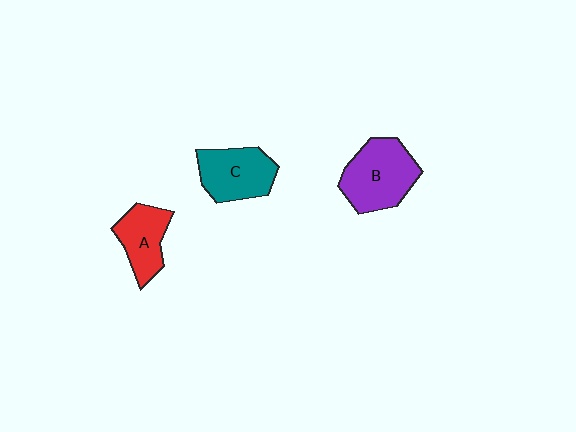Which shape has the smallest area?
Shape A (red).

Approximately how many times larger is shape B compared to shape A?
Approximately 1.5 times.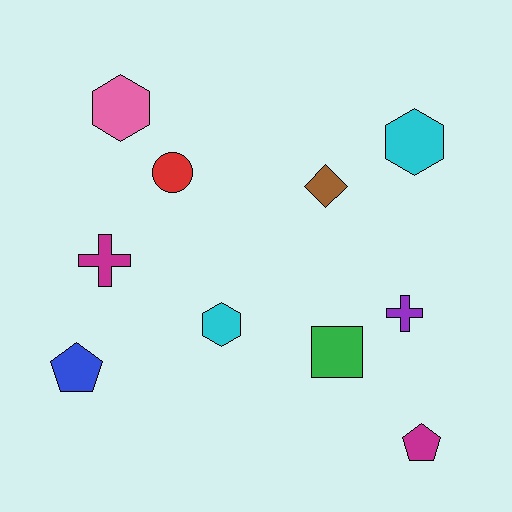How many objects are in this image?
There are 10 objects.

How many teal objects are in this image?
There are no teal objects.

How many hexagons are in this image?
There are 3 hexagons.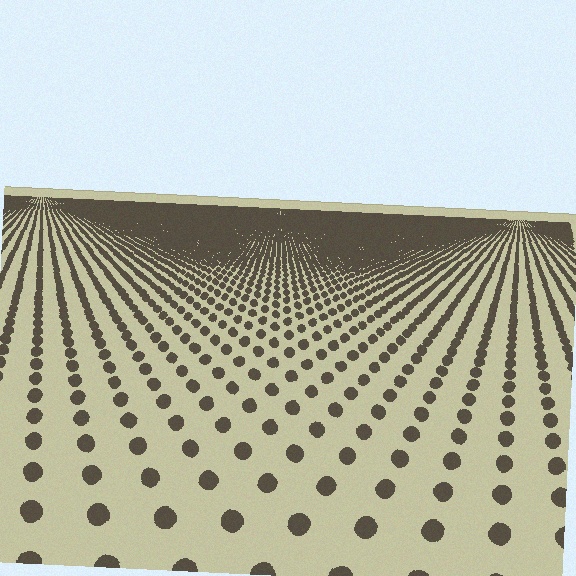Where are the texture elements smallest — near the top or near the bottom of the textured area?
Near the top.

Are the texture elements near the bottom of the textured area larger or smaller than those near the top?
Larger. Near the bottom, elements are closer to the viewer and appear at a bigger on-screen size.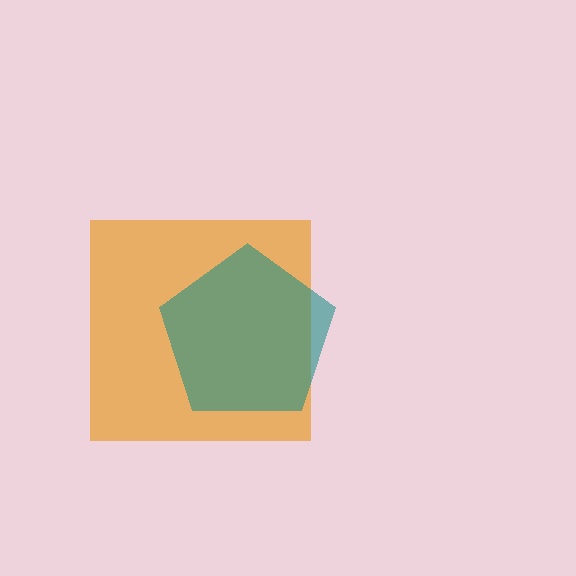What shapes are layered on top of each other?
The layered shapes are: an orange square, a teal pentagon.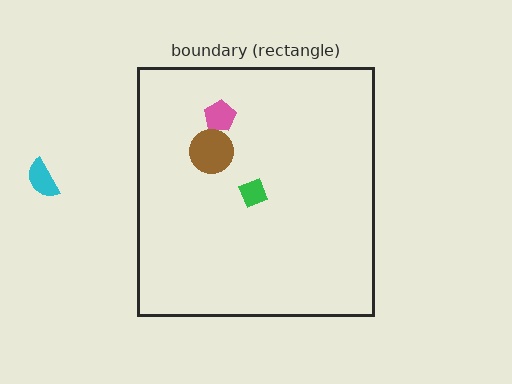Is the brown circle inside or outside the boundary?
Inside.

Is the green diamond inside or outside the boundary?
Inside.